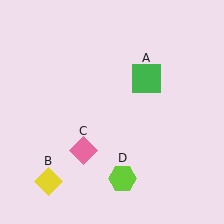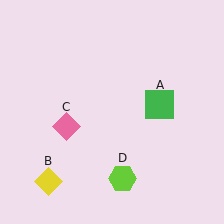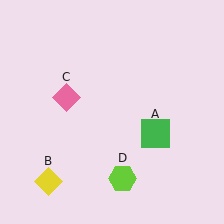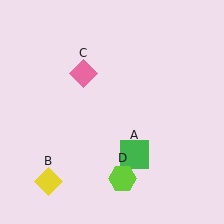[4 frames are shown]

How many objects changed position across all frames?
2 objects changed position: green square (object A), pink diamond (object C).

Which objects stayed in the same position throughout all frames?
Yellow diamond (object B) and lime hexagon (object D) remained stationary.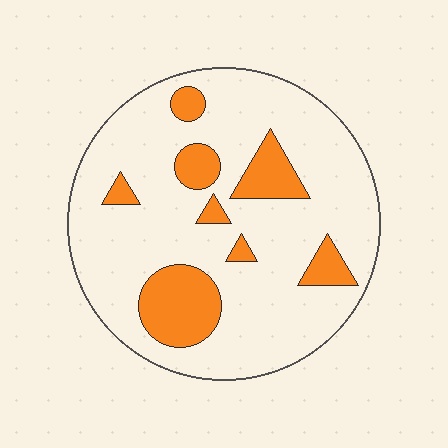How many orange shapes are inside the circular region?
8.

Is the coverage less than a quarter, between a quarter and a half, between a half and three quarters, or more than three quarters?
Less than a quarter.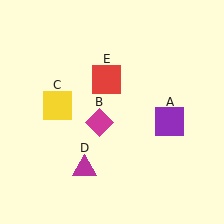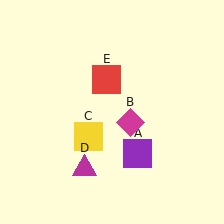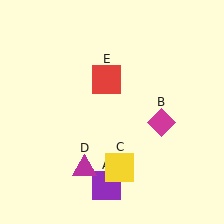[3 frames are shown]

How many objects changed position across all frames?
3 objects changed position: purple square (object A), magenta diamond (object B), yellow square (object C).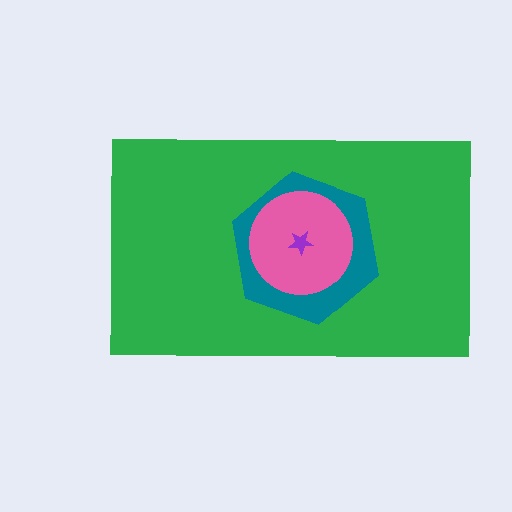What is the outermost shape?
The green rectangle.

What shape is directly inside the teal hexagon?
The pink circle.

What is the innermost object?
The purple star.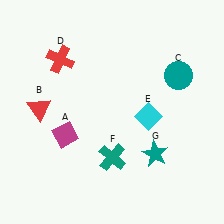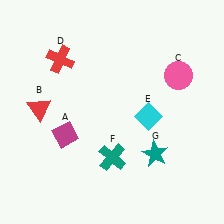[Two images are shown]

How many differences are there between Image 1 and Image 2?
There is 1 difference between the two images.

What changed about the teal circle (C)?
In Image 1, C is teal. In Image 2, it changed to pink.